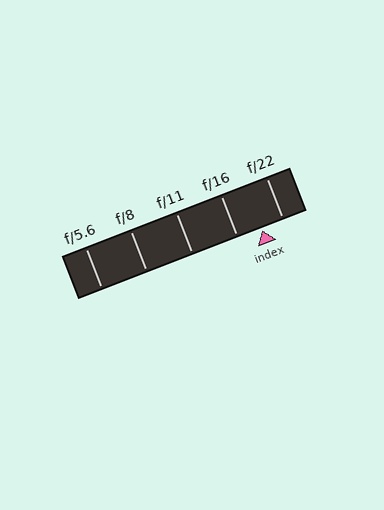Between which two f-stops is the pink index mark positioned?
The index mark is between f/16 and f/22.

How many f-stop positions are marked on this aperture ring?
There are 5 f-stop positions marked.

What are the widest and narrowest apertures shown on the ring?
The widest aperture shown is f/5.6 and the narrowest is f/22.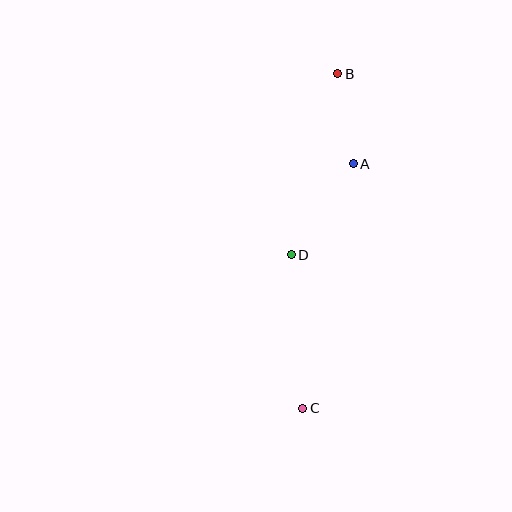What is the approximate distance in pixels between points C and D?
The distance between C and D is approximately 154 pixels.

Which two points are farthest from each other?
Points B and C are farthest from each other.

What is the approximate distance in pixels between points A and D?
The distance between A and D is approximately 110 pixels.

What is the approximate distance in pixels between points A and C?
The distance between A and C is approximately 250 pixels.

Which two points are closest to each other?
Points A and B are closest to each other.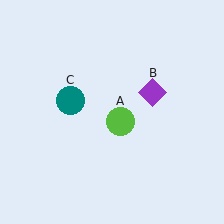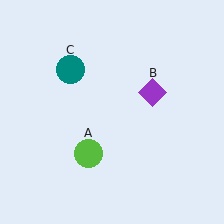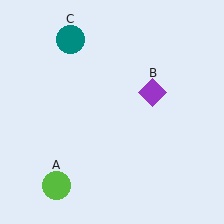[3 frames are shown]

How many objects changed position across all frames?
2 objects changed position: lime circle (object A), teal circle (object C).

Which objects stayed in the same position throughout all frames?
Purple diamond (object B) remained stationary.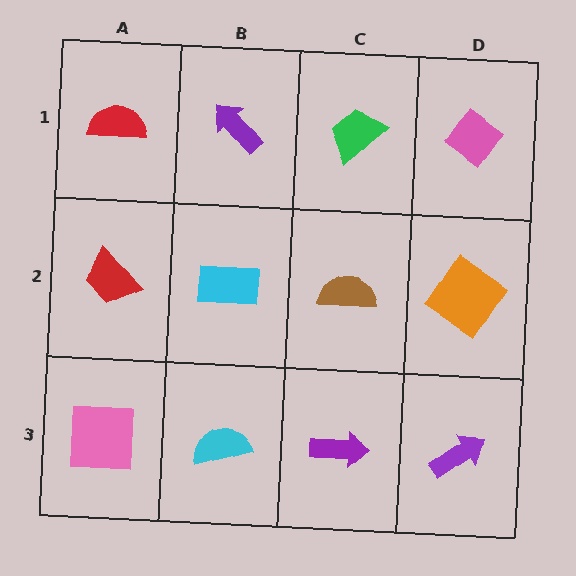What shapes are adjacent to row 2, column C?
A green trapezoid (row 1, column C), a purple arrow (row 3, column C), a cyan rectangle (row 2, column B), an orange diamond (row 2, column D).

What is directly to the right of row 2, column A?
A cyan rectangle.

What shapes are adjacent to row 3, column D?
An orange diamond (row 2, column D), a purple arrow (row 3, column C).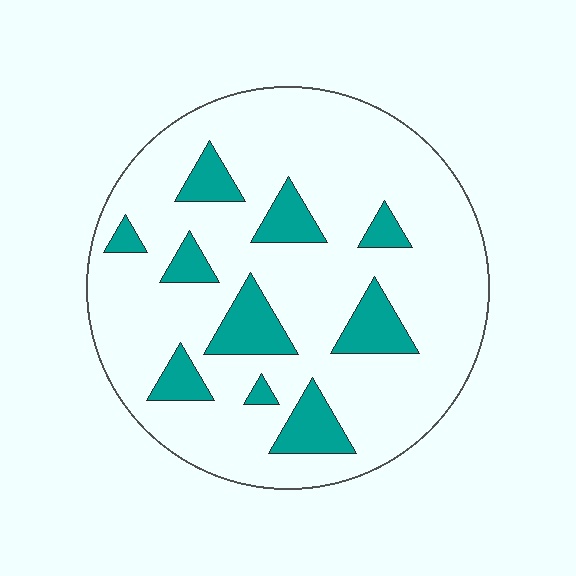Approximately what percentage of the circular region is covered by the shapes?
Approximately 20%.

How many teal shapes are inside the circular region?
10.